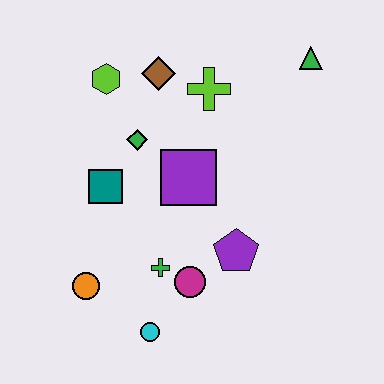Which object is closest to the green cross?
The magenta circle is closest to the green cross.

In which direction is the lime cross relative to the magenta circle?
The lime cross is above the magenta circle.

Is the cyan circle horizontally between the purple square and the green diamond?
Yes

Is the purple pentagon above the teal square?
No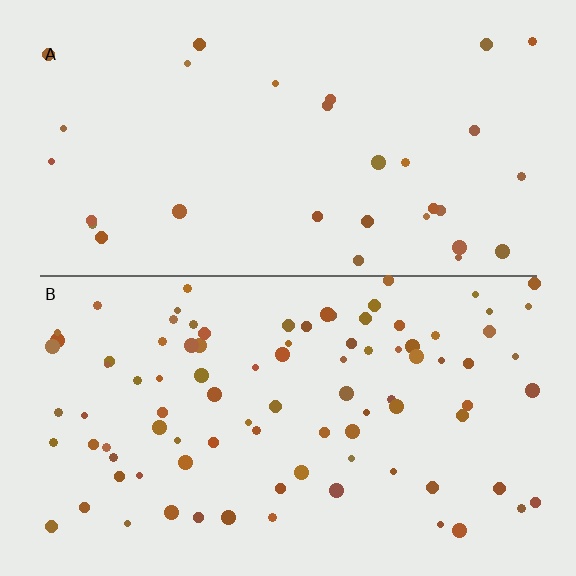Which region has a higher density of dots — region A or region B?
B (the bottom).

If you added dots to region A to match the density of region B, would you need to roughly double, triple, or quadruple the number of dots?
Approximately triple.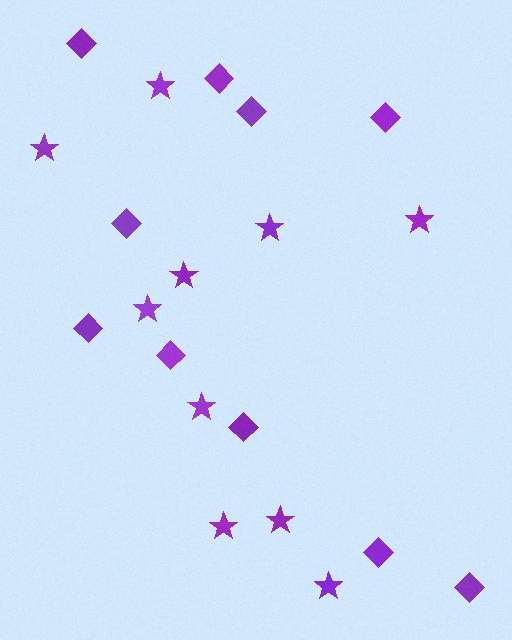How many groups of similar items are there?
There are 2 groups: one group of diamonds (10) and one group of stars (10).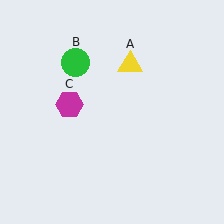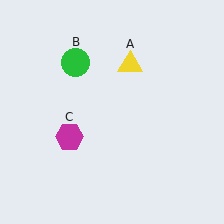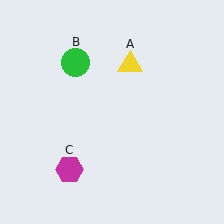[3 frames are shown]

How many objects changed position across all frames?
1 object changed position: magenta hexagon (object C).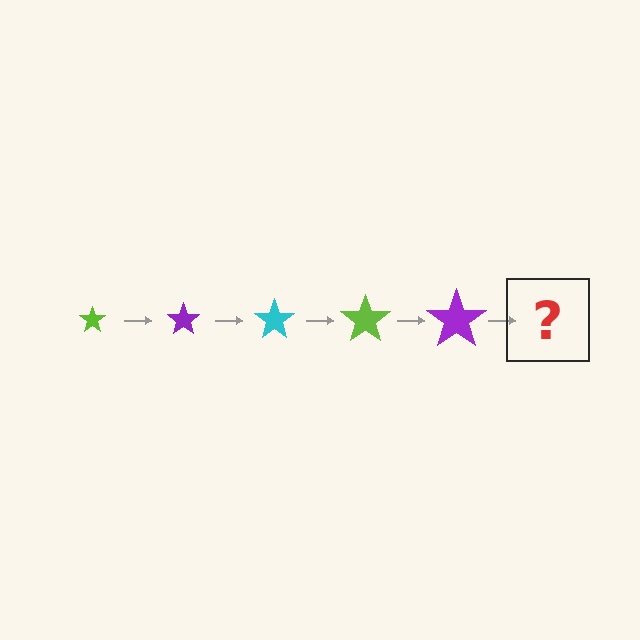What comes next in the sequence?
The next element should be a cyan star, larger than the previous one.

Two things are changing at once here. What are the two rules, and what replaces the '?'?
The two rules are that the star grows larger each step and the color cycles through lime, purple, and cyan. The '?' should be a cyan star, larger than the previous one.